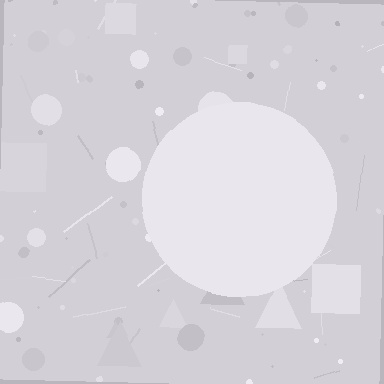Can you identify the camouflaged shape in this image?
The camouflaged shape is a circle.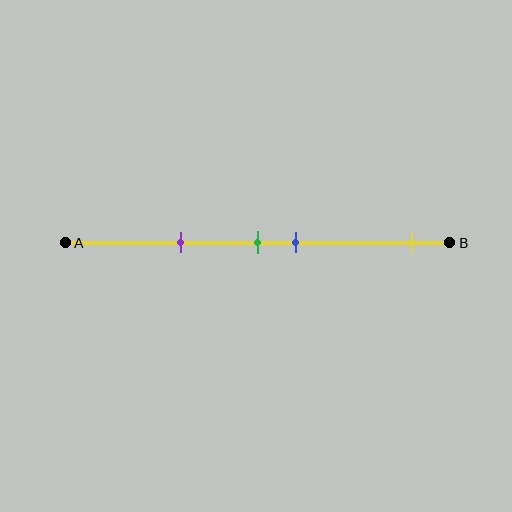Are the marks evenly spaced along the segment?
No, the marks are not evenly spaced.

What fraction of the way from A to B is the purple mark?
The purple mark is approximately 30% (0.3) of the way from A to B.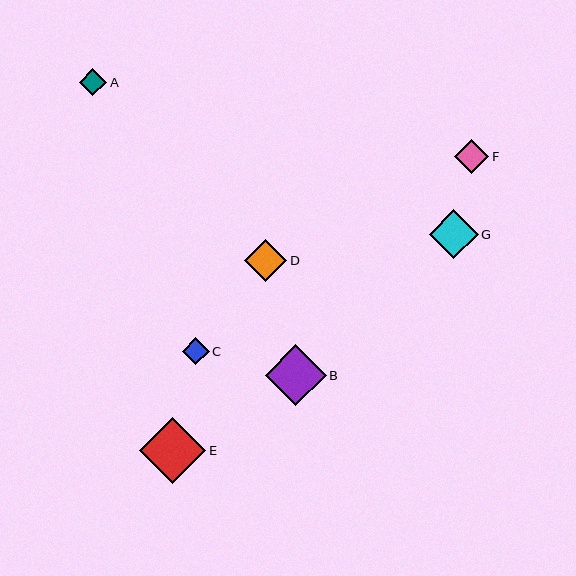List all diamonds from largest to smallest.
From largest to smallest: E, B, G, D, F, A, C.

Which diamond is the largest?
Diamond E is the largest with a size of approximately 67 pixels.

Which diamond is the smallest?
Diamond C is the smallest with a size of approximately 27 pixels.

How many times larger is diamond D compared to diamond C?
Diamond D is approximately 1.6 times the size of diamond C.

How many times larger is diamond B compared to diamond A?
Diamond B is approximately 2.2 times the size of diamond A.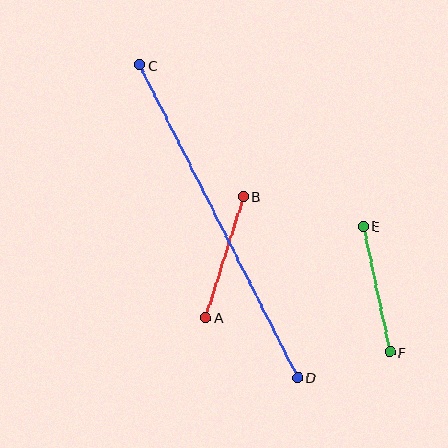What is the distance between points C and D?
The distance is approximately 350 pixels.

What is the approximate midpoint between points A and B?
The midpoint is at approximately (224, 257) pixels.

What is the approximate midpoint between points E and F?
The midpoint is at approximately (377, 289) pixels.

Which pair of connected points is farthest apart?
Points C and D are farthest apart.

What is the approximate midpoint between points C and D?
The midpoint is at approximately (219, 221) pixels.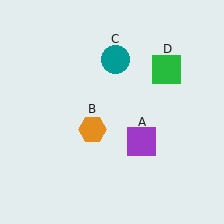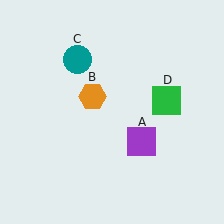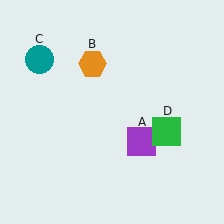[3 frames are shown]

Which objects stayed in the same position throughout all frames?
Purple square (object A) remained stationary.